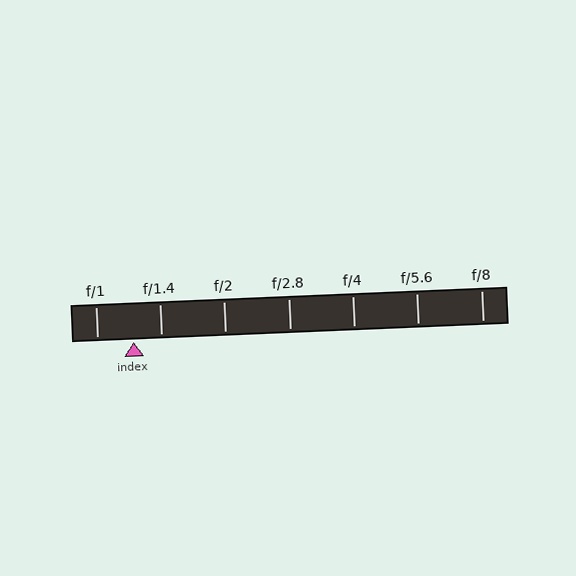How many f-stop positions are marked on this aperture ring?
There are 7 f-stop positions marked.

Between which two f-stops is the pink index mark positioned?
The index mark is between f/1 and f/1.4.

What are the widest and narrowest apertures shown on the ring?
The widest aperture shown is f/1 and the narrowest is f/8.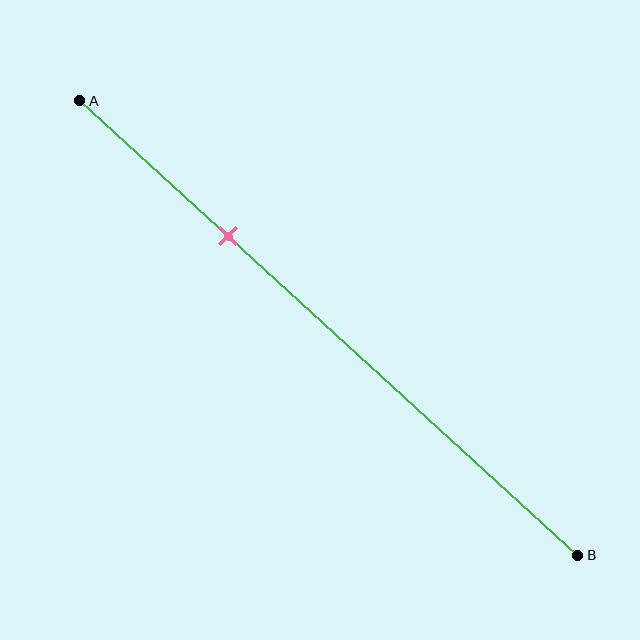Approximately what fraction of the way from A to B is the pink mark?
The pink mark is approximately 30% of the way from A to B.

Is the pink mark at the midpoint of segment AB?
No, the mark is at about 30% from A, not at the 50% midpoint.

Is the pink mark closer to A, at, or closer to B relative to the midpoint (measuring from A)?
The pink mark is closer to point A than the midpoint of segment AB.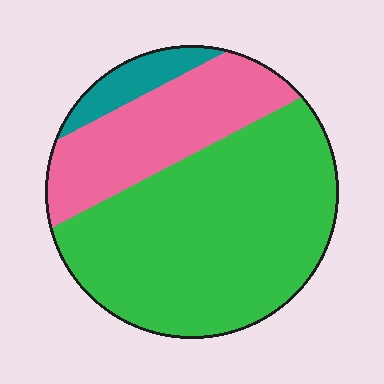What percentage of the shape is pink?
Pink takes up about one quarter (1/4) of the shape.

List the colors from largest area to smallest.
From largest to smallest: green, pink, teal.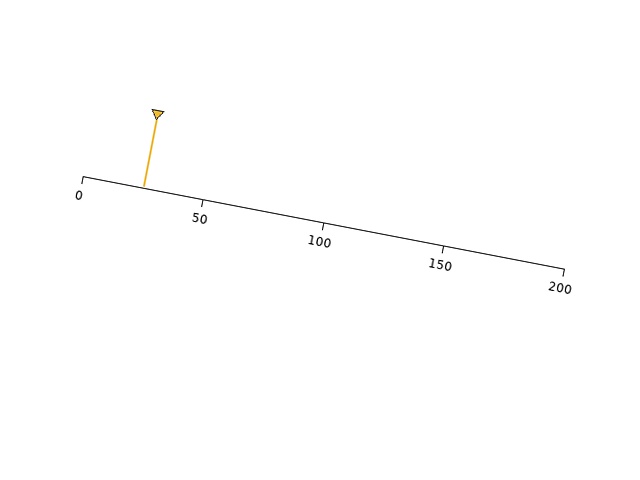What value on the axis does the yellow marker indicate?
The marker indicates approximately 25.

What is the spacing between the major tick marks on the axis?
The major ticks are spaced 50 apart.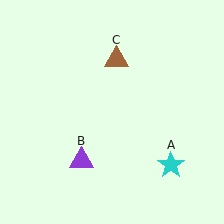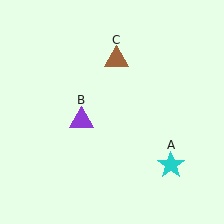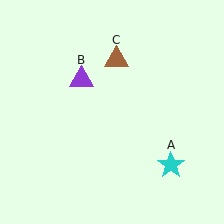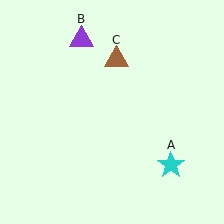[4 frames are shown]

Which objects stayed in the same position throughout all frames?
Cyan star (object A) and brown triangle (object C) remained stationary.